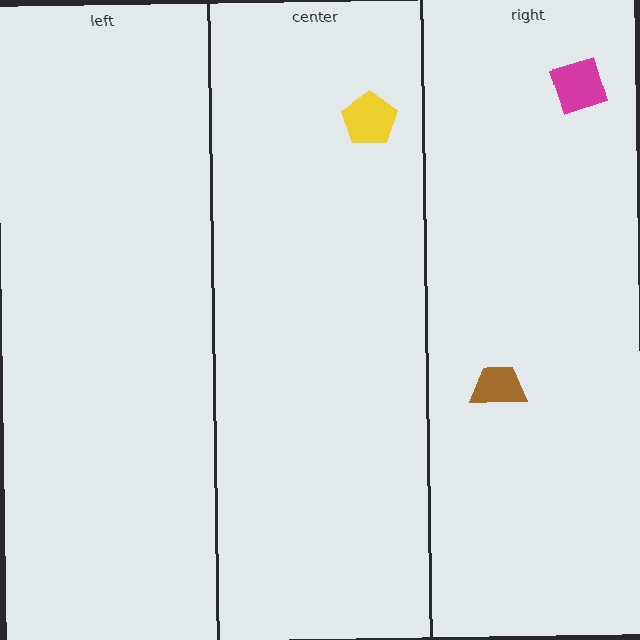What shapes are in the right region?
The brown trapezoid, the magenta diamond.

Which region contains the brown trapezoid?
The right region.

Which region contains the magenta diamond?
The right region.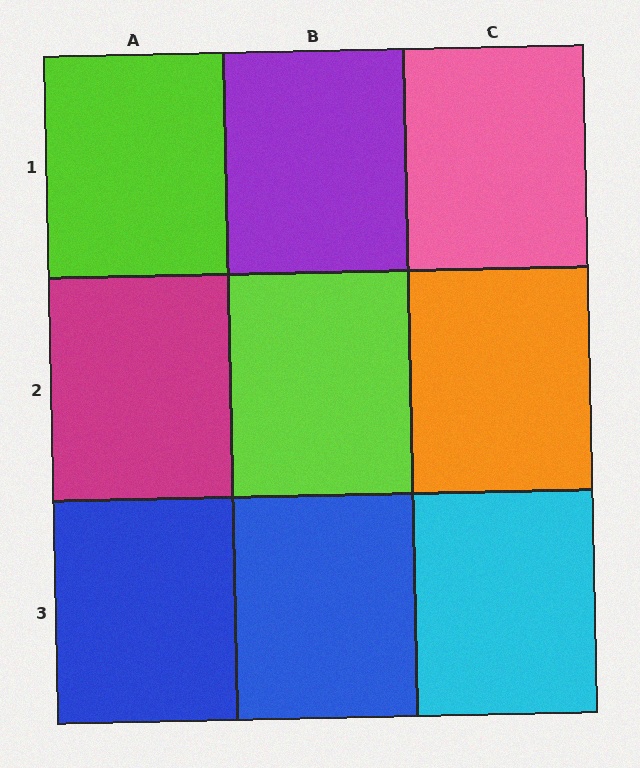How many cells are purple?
1 cell is purple.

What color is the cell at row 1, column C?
Pink.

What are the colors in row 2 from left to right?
Magenta, lime, orange.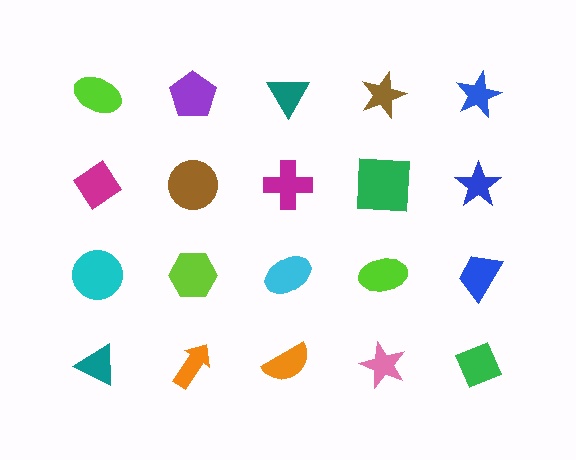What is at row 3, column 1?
A cyan circle.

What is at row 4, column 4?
A pink star.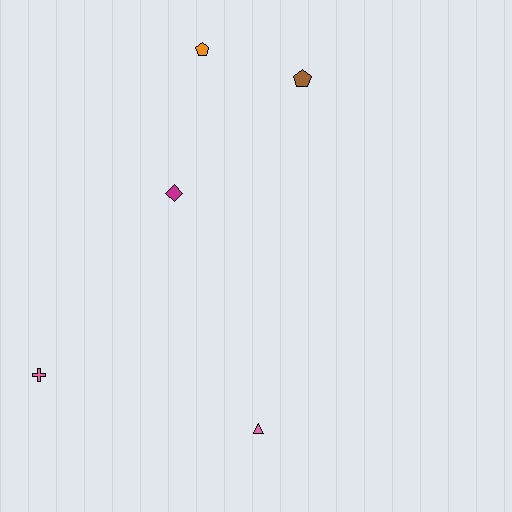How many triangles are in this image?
There is 1 triangle.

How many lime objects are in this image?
There are no lime objects.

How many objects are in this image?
There are 5 objects.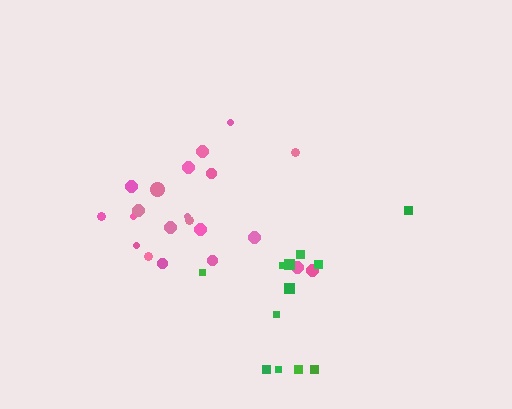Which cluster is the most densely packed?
Pink.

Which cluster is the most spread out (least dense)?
Green.